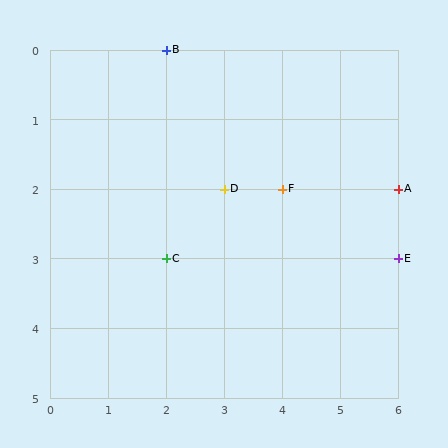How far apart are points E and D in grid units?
Points E and D are 3 columns and 1 row apart (about 3.2 grid units diagonally).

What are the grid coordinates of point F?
Point F is at grid coordinates (4, 2).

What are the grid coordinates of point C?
Point C is at grid coordinates (2, 3).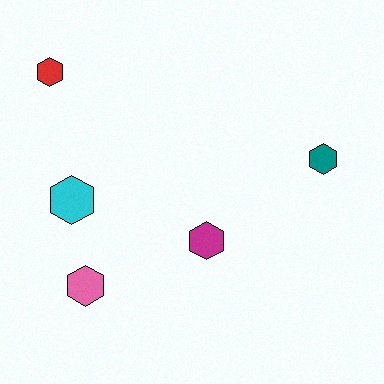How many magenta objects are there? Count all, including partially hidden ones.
There is 1 magenta object.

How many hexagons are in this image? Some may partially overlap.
There are 5 hexagons.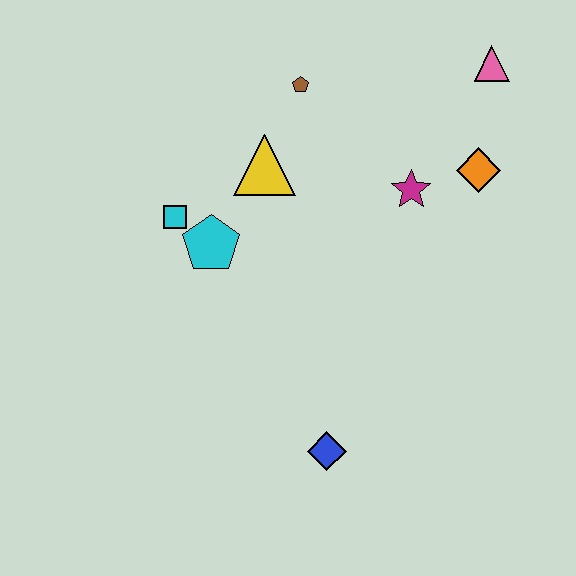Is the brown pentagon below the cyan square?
No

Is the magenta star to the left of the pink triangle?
Yes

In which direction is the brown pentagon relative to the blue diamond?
The brown pentagon is above the blue diamond.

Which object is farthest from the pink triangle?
The blue diamond is farthest from the pink triangle.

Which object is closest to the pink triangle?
The orange diamond is closest to the pink triangle.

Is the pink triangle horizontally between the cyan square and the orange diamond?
No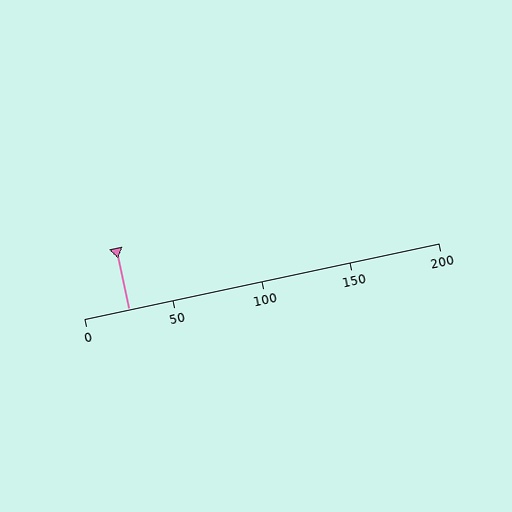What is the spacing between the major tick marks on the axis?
The major ticks are spaced 50 apart.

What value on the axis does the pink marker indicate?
The marker indicates approximately 25.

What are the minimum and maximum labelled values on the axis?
The axis runs from 0 to 200.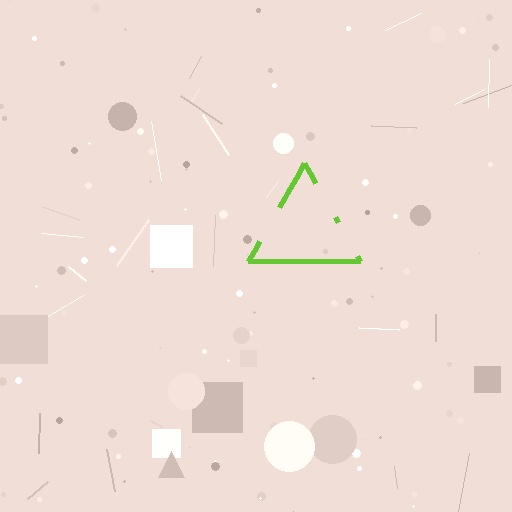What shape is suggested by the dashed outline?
The dashed outline suggests a triangle.